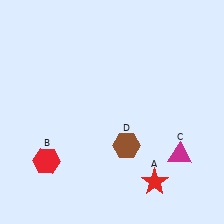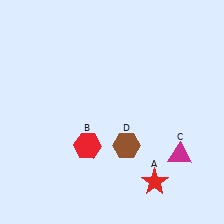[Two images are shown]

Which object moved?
The red hexagon (B) moved right.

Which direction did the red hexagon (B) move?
The red hexagon (B) moved right.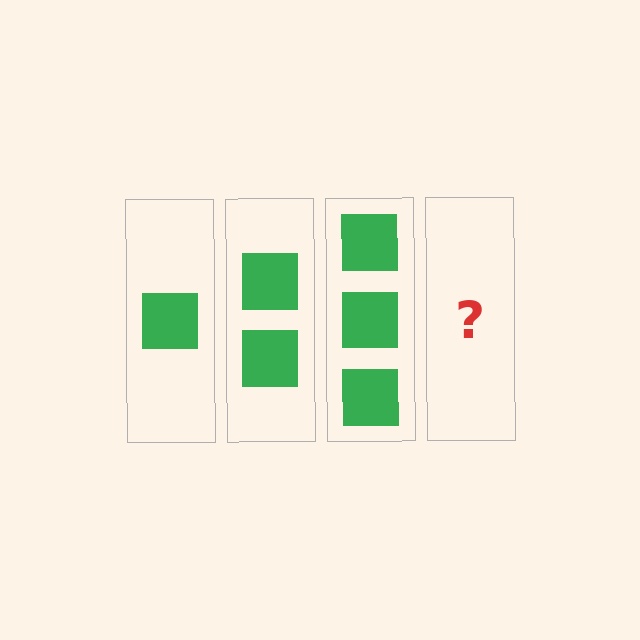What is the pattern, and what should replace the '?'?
The pattern is that each step adds one more square. The '?' should be 4 squares.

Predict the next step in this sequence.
The next step is 4 squares.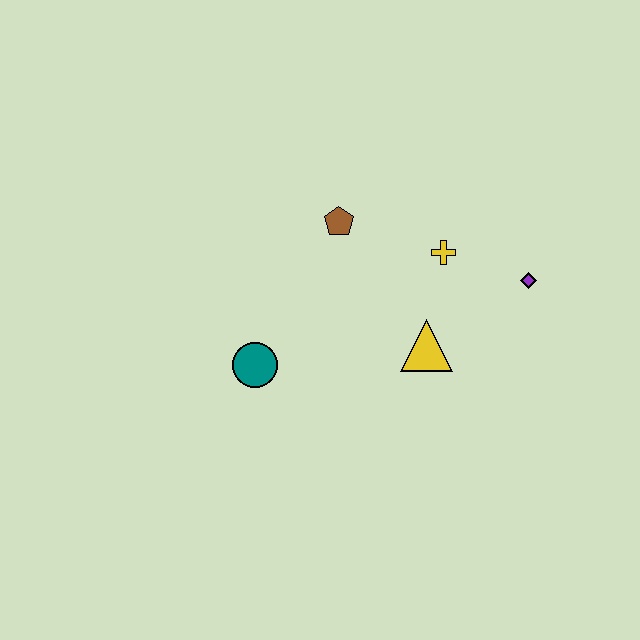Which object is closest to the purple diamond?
The yellow cross is closest to the purple diamond.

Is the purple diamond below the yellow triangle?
No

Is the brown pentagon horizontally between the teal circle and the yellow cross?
Yes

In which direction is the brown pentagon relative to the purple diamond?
The brown pentagon is to the left of the purple diamond.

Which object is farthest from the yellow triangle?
The teal circle is farthest from the yellow triangle.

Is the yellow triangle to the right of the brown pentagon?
Yes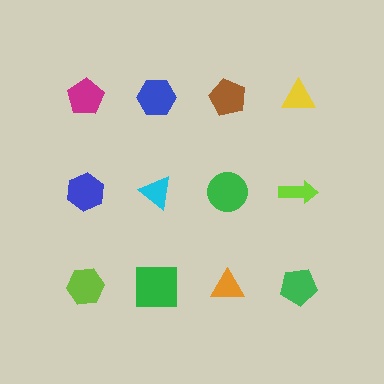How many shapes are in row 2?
4 shapes.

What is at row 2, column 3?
A green circle.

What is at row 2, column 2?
A cyan triangle.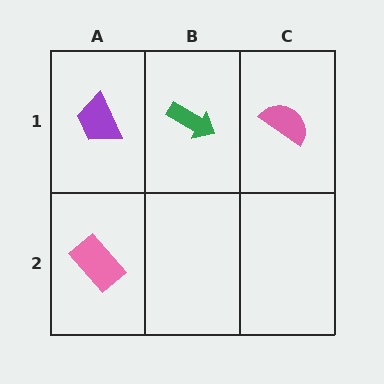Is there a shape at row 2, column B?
No, that cell is empty.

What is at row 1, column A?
A purple trapezoid.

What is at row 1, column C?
A pink semicircle.